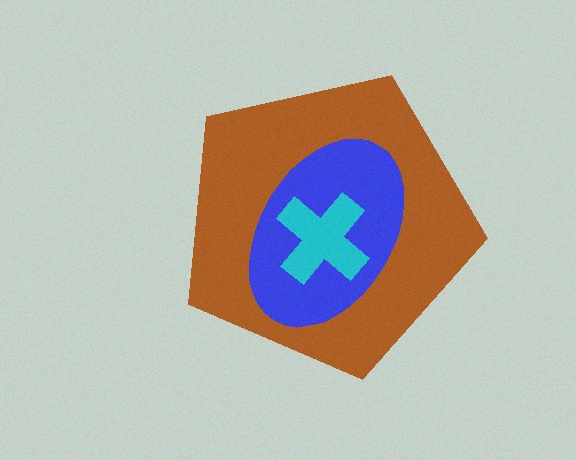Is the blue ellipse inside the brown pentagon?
Yes.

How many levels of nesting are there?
3.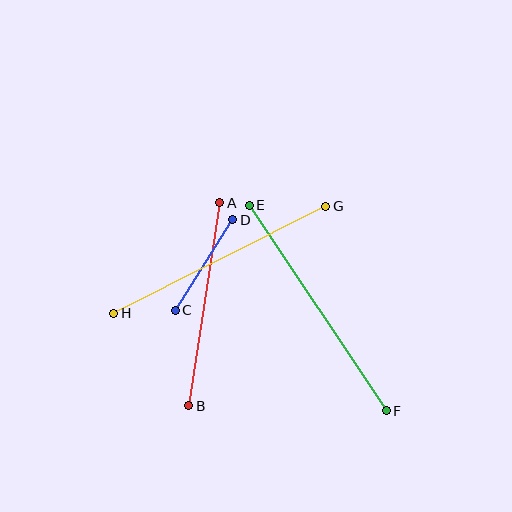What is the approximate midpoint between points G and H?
The midpoint is at approximately (220, 260) pixels.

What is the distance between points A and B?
The distance is approximately 205 pixels.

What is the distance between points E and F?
The distance is approximately 247 pixels.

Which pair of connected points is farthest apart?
Points E and F are farthest apart.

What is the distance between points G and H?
The distance is approximately 237 pixels.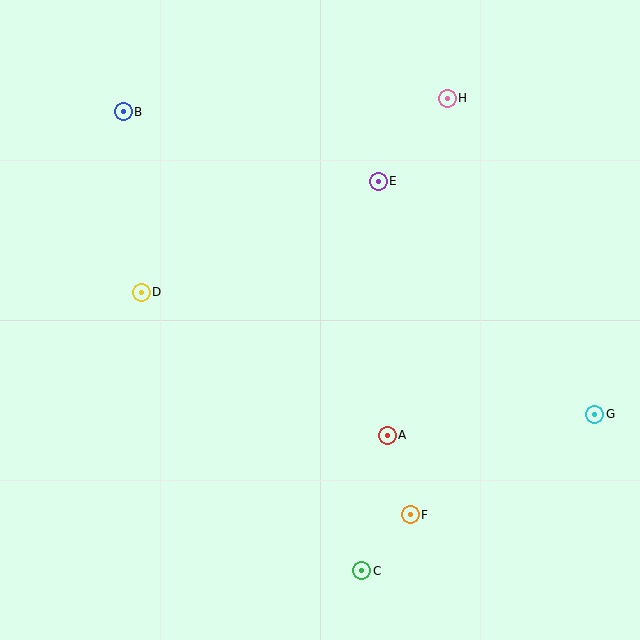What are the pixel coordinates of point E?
Point E is at (378, 181).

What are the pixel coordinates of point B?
Point B is at (123, 112).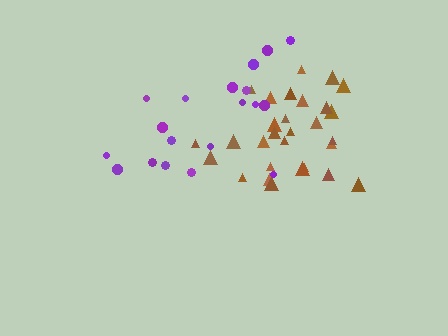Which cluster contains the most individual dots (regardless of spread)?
Brown (29).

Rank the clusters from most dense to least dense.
brown, purple.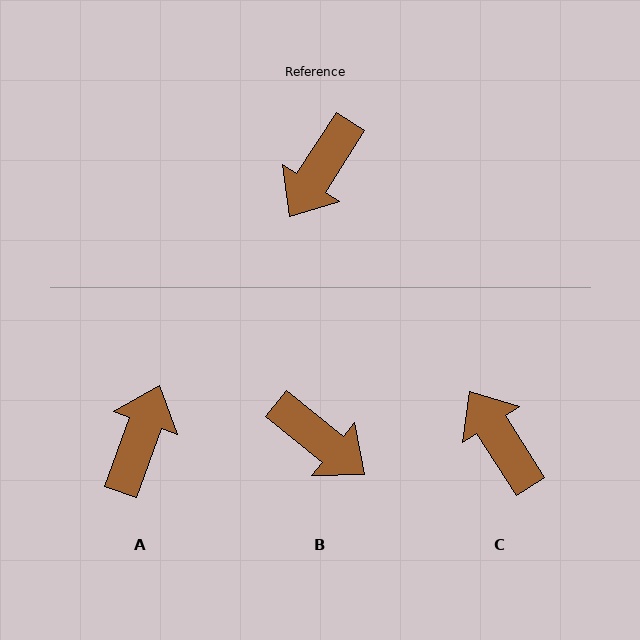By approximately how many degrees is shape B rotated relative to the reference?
Approximately 84 degrees counter-clockwise.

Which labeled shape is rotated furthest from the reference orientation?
A, about 167 degrees away.